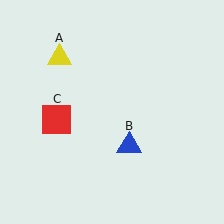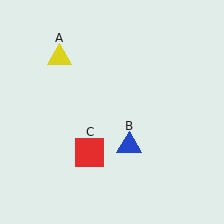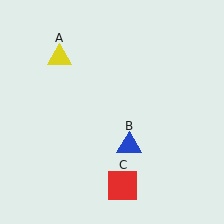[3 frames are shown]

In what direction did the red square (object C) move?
The red square (object C) moved down and to the right.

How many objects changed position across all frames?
1 object changed position: red square (object C).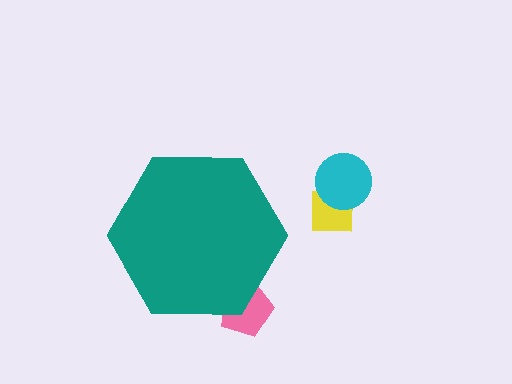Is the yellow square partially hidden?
No, the yellow square is fully visible.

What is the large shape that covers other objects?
A teal hexagon.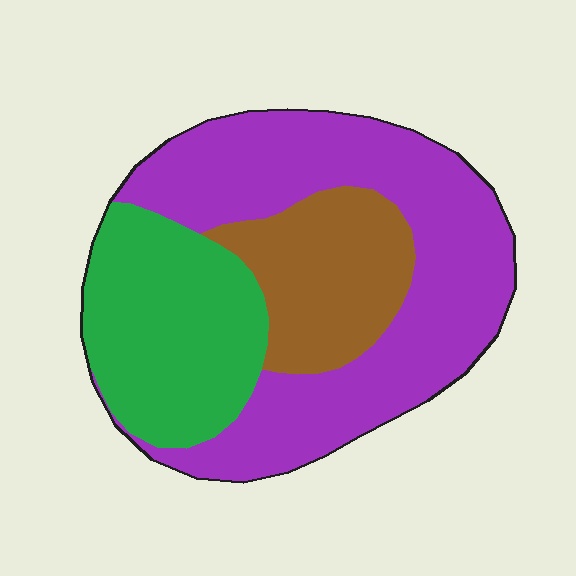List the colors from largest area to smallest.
From largest to smallest: purple, green, brown.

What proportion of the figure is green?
Green takes up about one quarter (1/4) of the figure.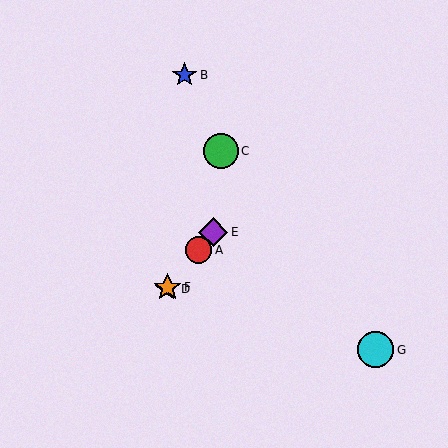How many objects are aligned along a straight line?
4 objects (A, D, E, F) are aligned along a straight line.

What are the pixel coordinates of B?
Object B is at (184, 75).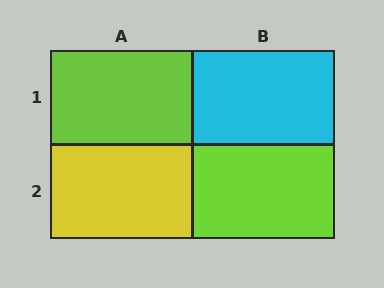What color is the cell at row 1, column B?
Cyan.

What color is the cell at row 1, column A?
Lime.